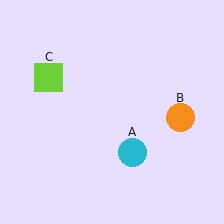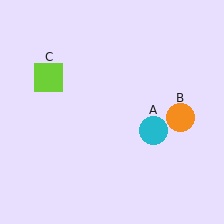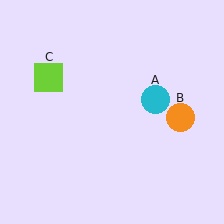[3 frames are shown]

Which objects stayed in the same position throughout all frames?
Orange circle (object B) and lime square (object C) remained stationary.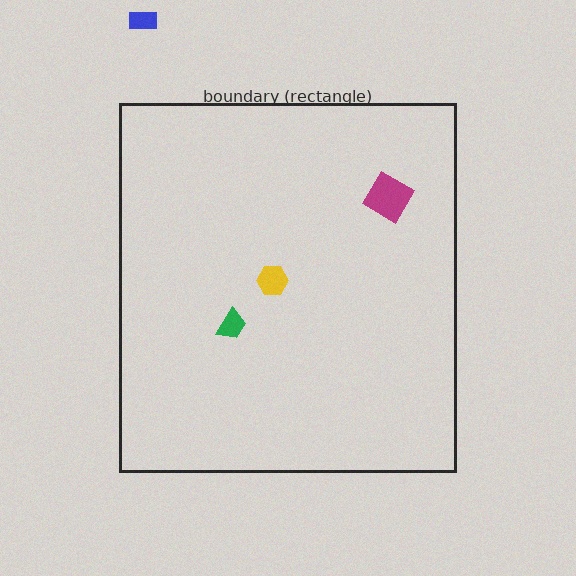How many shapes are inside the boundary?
3 inside, 1 outside.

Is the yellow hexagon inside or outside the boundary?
Inside.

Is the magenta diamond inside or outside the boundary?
Inside.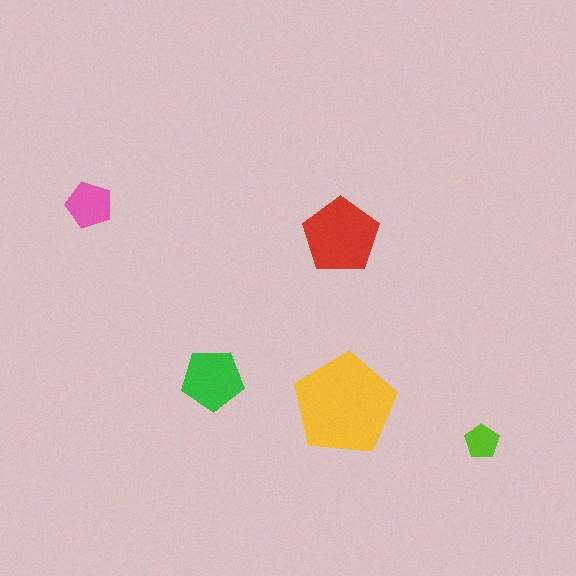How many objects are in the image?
There are 5 objects in the image.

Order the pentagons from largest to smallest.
the yellow one, the red one, the green one, the pink one, the lime one.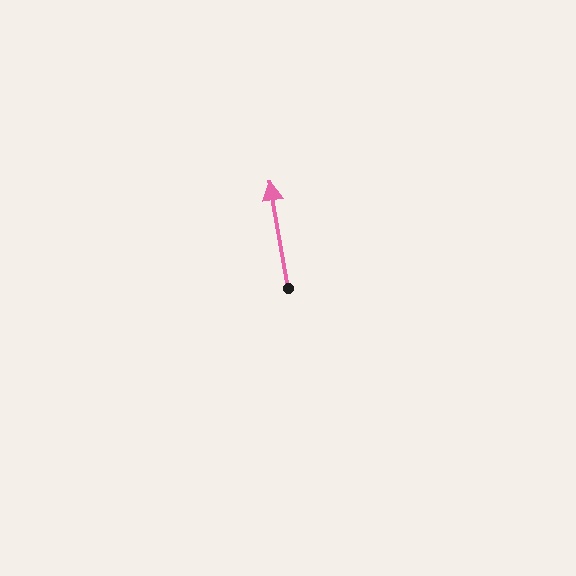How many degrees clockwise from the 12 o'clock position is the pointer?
Approximately 350 degrees.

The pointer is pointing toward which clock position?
Roughly 12 o'clock.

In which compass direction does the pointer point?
North.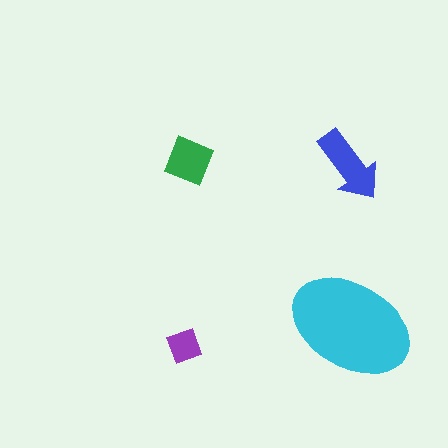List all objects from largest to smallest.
The cyan ellipse, the blue arrow, the green square, the purple diamond.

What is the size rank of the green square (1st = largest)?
3rd.